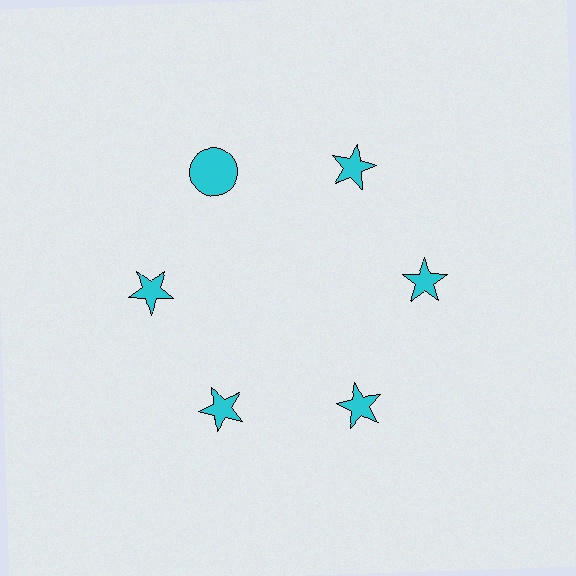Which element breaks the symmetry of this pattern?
The cyan circle at roughly the 11 o'clock position breaks the symmetry. All other shapes are cyan stars.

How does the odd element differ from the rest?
It has a different shape: circle instead of star.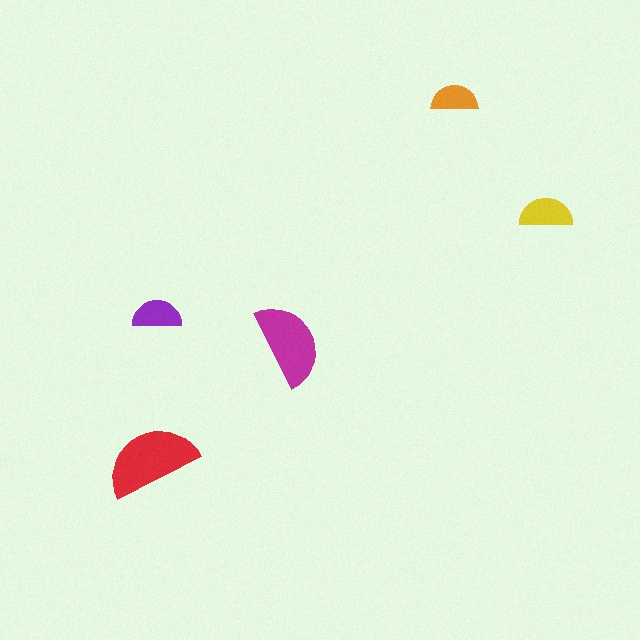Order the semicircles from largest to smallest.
the red one, the magenta one, the yellow one, the purple one, the orange one.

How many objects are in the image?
There are 5 objects in the image.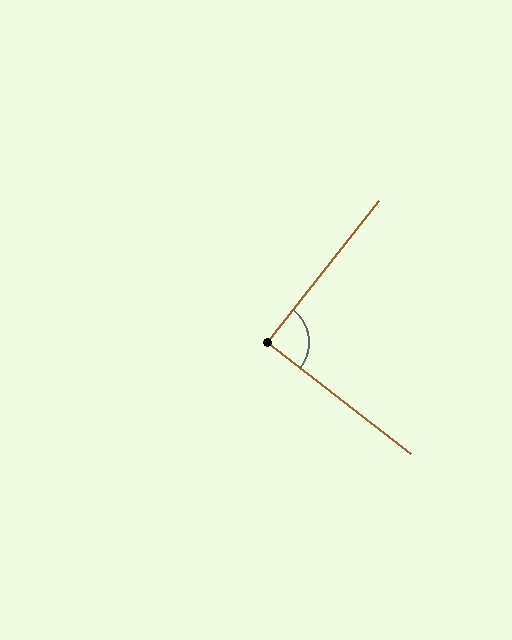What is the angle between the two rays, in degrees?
Approximately 89 degrees.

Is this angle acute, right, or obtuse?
It is approximately a right angle.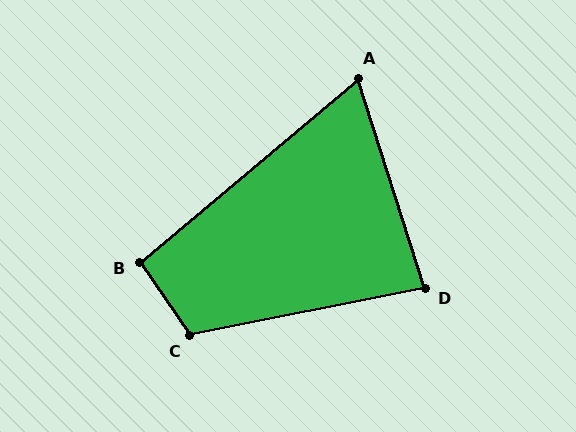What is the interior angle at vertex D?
Approximately 84 degrees (acute).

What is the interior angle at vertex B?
Approximately 96 degrees (obtuse).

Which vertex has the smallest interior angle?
A, at approximately 67 degrees.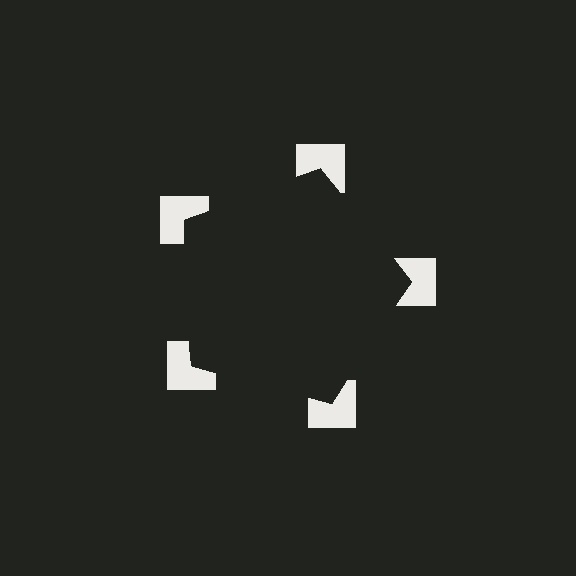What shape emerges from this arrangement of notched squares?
An illusory pentagon — its edges are inferred from the aligned wedge cuts in the notched squares, not physically drawn.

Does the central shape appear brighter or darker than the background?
It typically appears slightly darker than the background, even though no actual brightness change is drawn.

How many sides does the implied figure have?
5 sides.